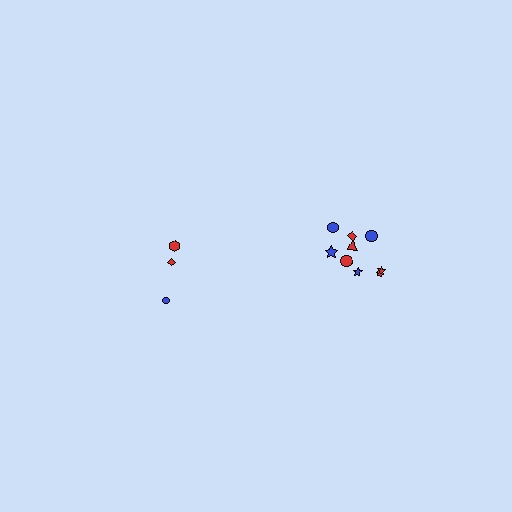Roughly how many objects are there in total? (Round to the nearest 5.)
Roughly 15 objects in total.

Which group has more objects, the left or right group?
The right group.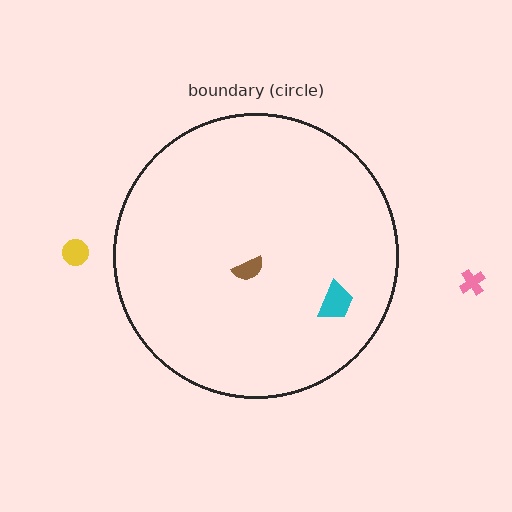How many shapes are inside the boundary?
2 inside, 2 outside.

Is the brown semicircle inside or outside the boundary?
Inside.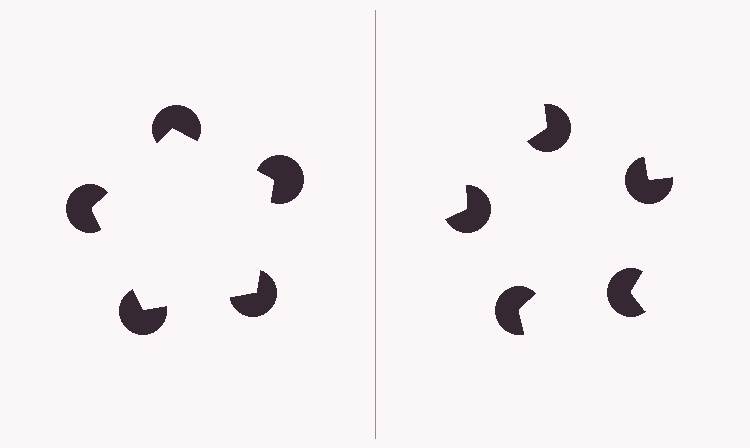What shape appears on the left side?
An illusory pentagon.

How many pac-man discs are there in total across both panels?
10 — 5 on each side.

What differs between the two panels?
The pac-man discs are positioned identically on both sides; only the wedge orientations differ. On the left they align to a pentagon; on the right they are misaligned.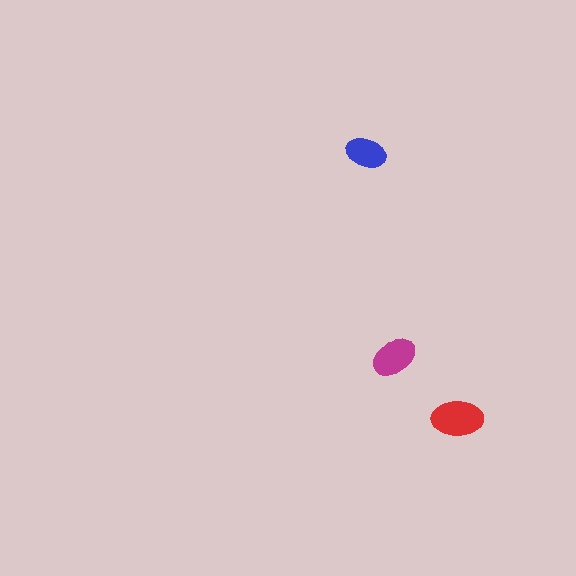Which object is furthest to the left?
The blue ellipse is leftmost.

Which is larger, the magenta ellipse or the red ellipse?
The red one.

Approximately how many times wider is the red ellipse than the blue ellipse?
About 1.5 times wider.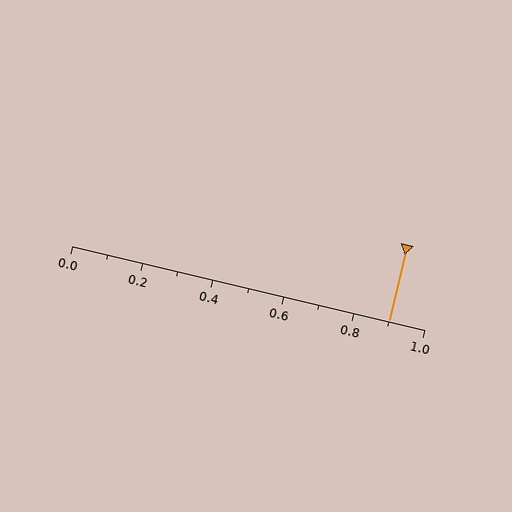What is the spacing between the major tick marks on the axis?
The major ticks are spaced 0.2 apart.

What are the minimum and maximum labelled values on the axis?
The axis runs from 0.0 to 1.0.